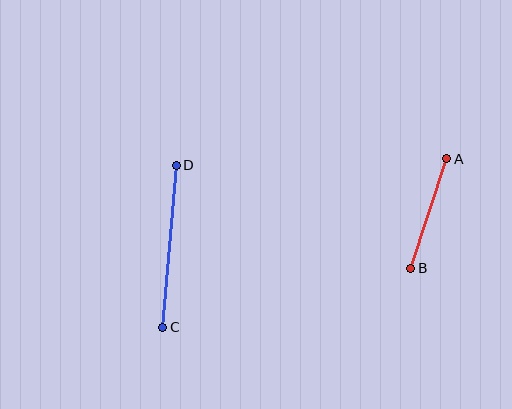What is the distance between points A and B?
The distance is approximately 115 pixels.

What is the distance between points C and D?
The distance is approximately 163 pixels.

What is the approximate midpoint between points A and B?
The midpoint is at approximately (429, 213) pixels.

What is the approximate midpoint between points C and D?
The midpoint is at approximately (169, 246) pixels.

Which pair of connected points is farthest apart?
Points C and D are farthest apart.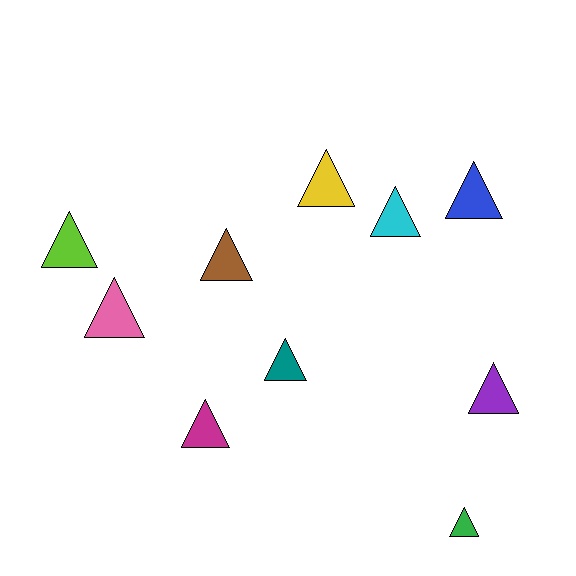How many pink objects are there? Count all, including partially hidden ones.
There is 1 pink object.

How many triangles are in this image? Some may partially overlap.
There are 10 triangles.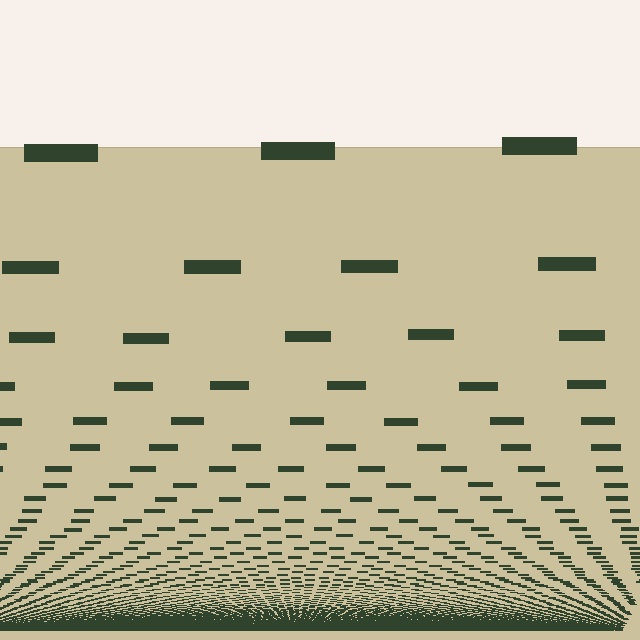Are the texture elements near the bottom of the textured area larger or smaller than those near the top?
Smaller. The gradient is inverted — elements near the bottom are smaller and denser.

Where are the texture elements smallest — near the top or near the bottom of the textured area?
Near the bottom.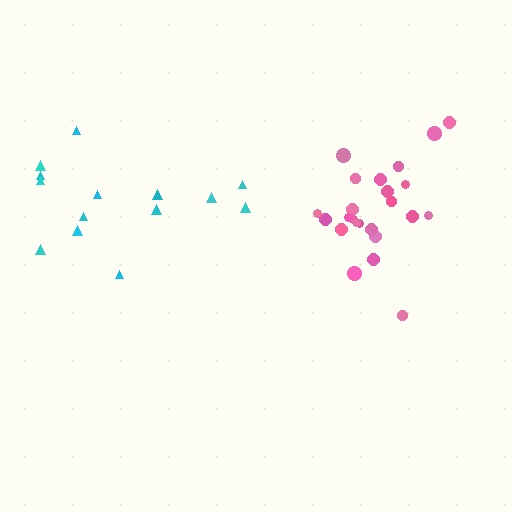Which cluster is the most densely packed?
Pink.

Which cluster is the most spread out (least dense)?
Cyan.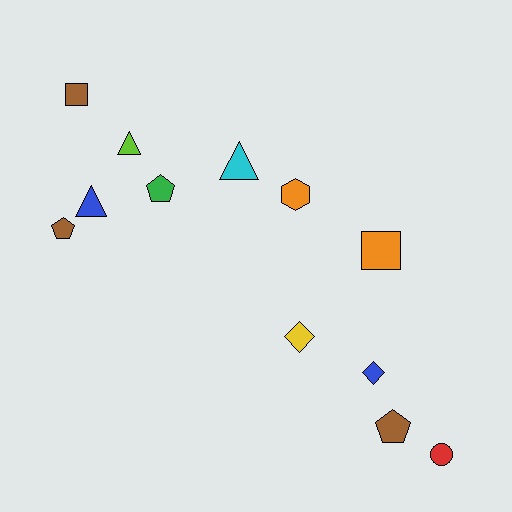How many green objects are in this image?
There is 1 green object.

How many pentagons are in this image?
There are 3 pentagons.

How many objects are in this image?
There are 12 objects.